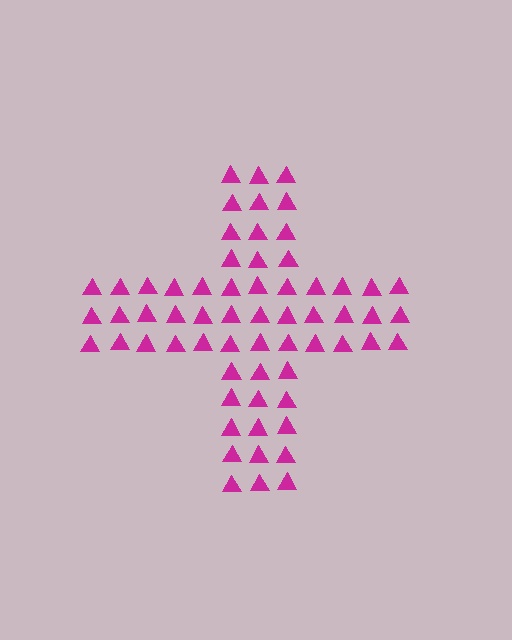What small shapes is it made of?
It is made of small triangles.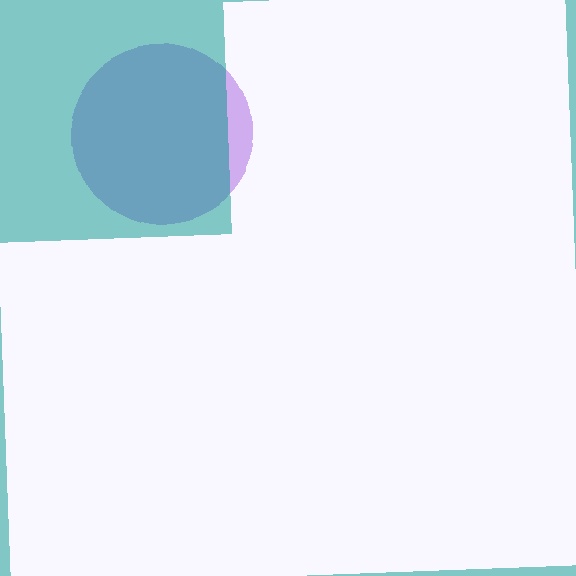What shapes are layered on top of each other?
The layered shapes are: a purple circle, a teal square.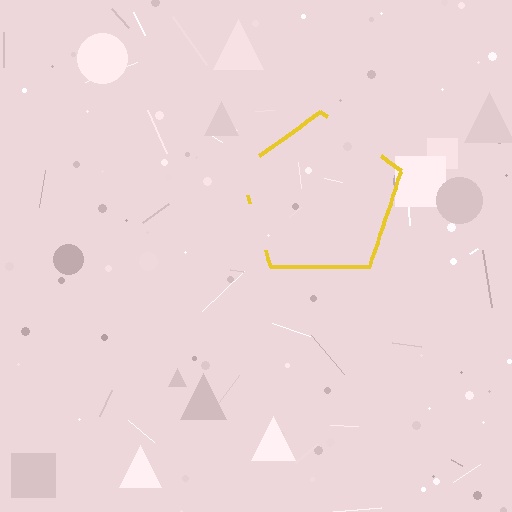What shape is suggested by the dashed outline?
The dashed outline suggests a pentagon.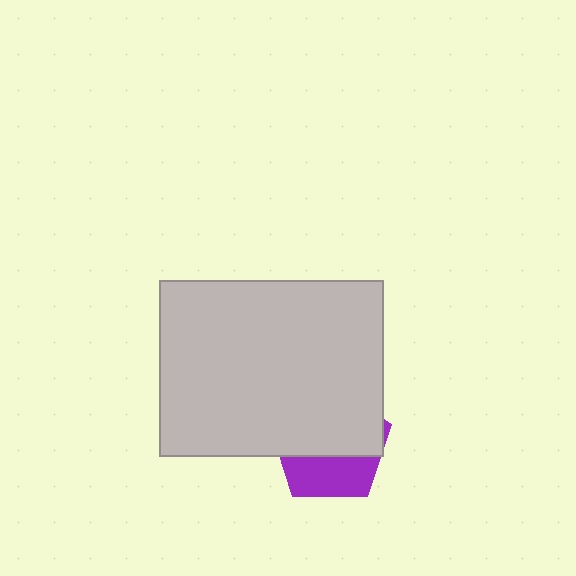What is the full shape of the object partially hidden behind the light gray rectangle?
The partially hidden object is a purple pentagon.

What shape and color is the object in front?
The object in front is a light gray rectangle.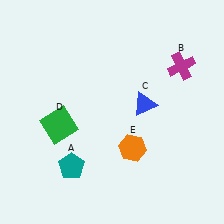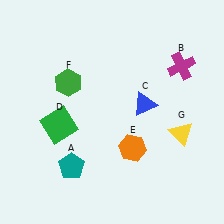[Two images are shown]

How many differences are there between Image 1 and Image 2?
There are 2 differences between the two images.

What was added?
A green hexagon (F), a yellow triangle (G) were added in Image 2.